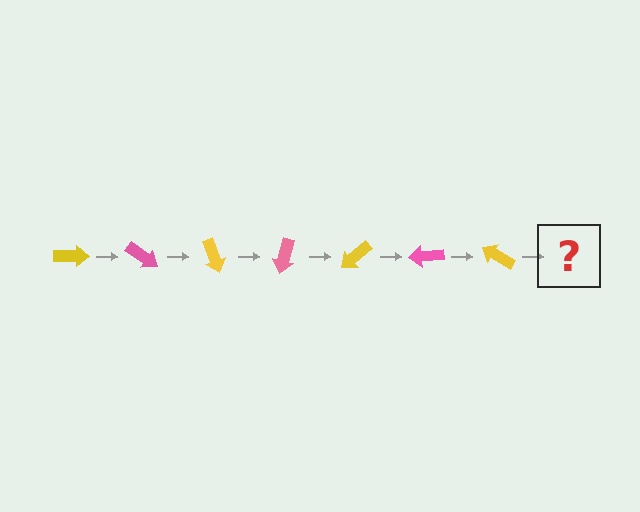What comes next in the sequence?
The next element should be a pink arrow, rotated 245 degrees from the start.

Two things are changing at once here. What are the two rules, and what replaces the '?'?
The two rules are that it rotates 35 degrees each step and the color cycles through yellow and pink. The '?' should be a pink arrow, rotated 245 degrees from the start.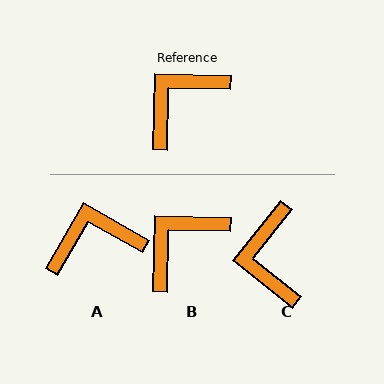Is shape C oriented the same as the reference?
No, it is off by about 53 degrees.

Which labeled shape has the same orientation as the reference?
B.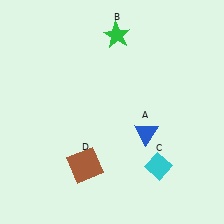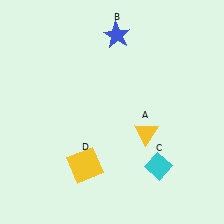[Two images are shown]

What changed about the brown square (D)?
In Image 1, D is brown. In Image 2, it changed to yellow.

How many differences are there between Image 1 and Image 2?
There are 3 differences between the two images.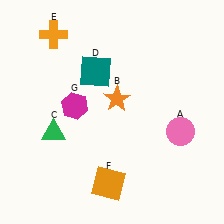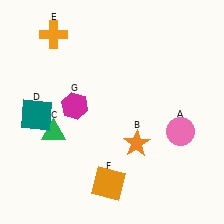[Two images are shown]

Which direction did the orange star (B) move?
The orange star (B) moved down.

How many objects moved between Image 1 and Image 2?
2 objects moved between the two images.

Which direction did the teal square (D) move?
The teal square (D) moved left.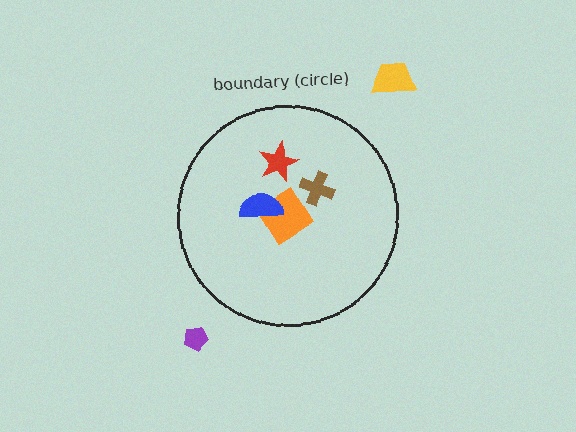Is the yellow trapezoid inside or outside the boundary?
Outside.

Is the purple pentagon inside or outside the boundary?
Outside.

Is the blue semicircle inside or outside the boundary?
Inside.